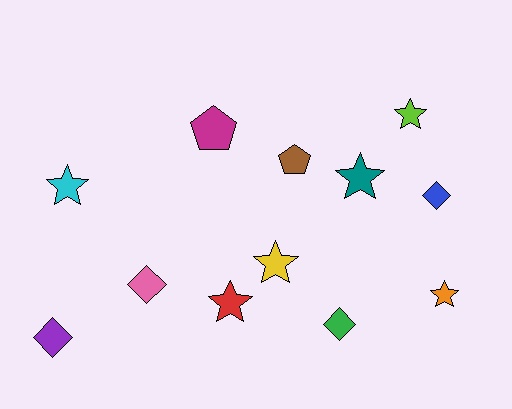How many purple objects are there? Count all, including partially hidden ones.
There is 1 purple object.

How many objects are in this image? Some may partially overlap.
There are 12 objects.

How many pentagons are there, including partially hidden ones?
There are 2 pentagons.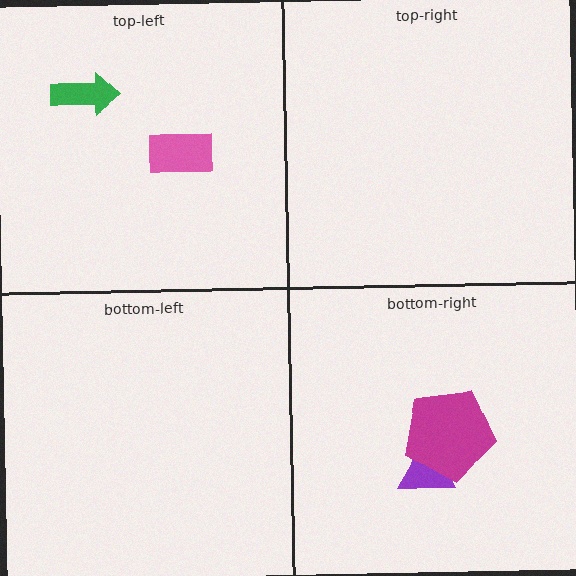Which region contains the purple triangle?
The bottom-right region.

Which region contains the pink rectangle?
The top-left region.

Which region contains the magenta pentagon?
The bottom-right region.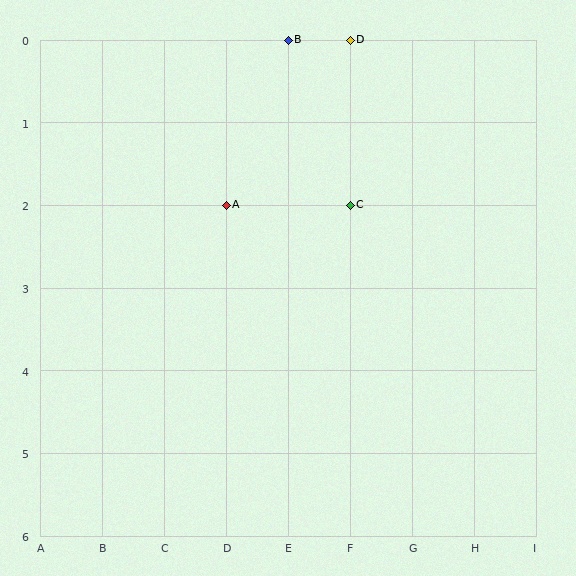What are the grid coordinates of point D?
Point D is at grid coordinates (F, 0).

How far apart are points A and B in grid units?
Points A and B are 1 column and 2 rows apart (about 2.2 grid units diagonally).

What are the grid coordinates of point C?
Point C is at grid coordinates (F, 2).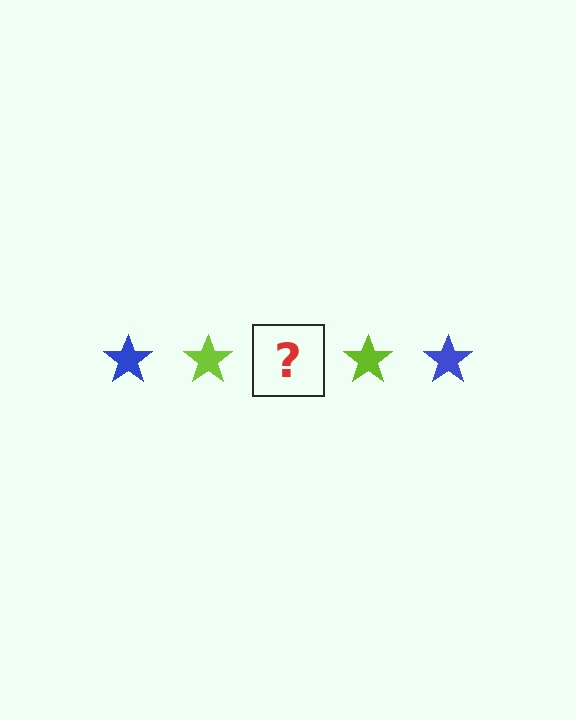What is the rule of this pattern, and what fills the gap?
The rule is that the pattern cycles through blue, lime stars. The gap should be filled with a blue star.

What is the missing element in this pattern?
The missing element is a blue star.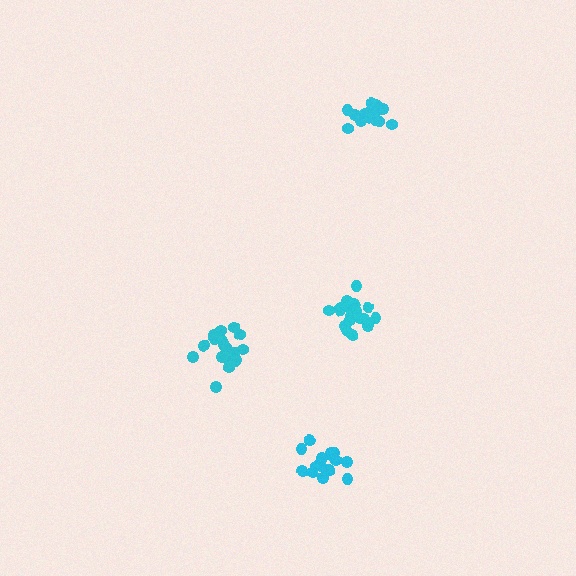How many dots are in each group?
Group 1: 18 dots, Group 2: 15 dots, Group 3: 21 dots, Group 4: 17 dots (71 total).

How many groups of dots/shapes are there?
There are 4 groups.